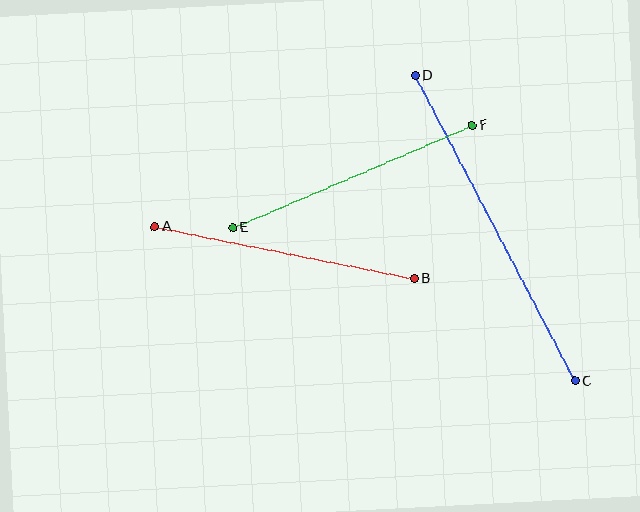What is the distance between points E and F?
The distance is approximately 261 pixels.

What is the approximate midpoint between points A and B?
The midpoint is at approximately (285, 253) pixels.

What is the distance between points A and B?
The distance is approximately 265 pixels.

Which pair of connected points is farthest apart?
Points C and D are farthest apart.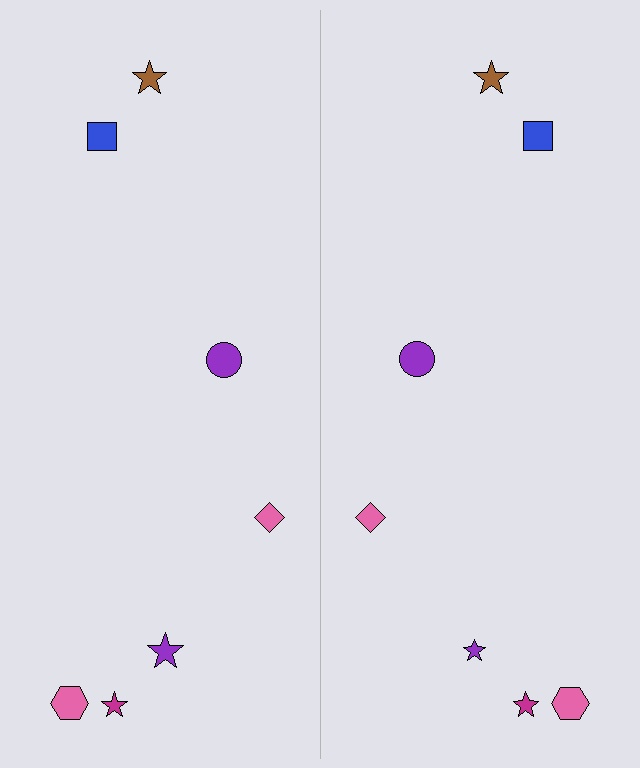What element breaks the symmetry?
The purple star on the right side has a different size than its mirror counterpart.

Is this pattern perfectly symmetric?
No, the pattern is not perfectly symmetric. The purple star on the right side has a different size than its mirror counterpart.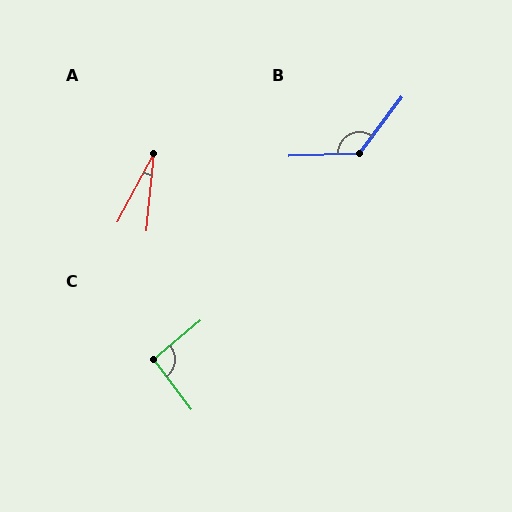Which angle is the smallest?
A, at approximately 23 degrees.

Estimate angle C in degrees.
Approximately 92 degrees.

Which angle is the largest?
B, at approximately 129 degrees.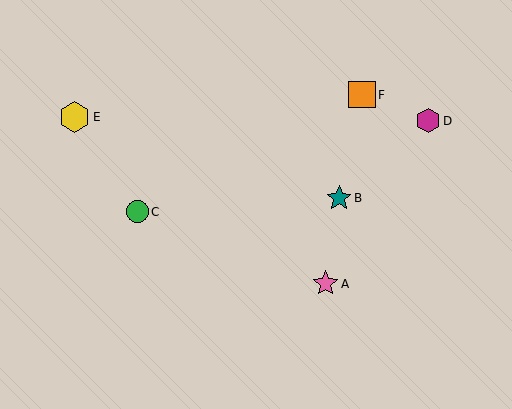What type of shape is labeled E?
Shape E is a yellow hexagon.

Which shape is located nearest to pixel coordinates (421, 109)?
The magenta hexagon (labeled D) at (428, 121) is nearest to that location.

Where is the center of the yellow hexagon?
The center of the yellow hexagon is at (75, 117).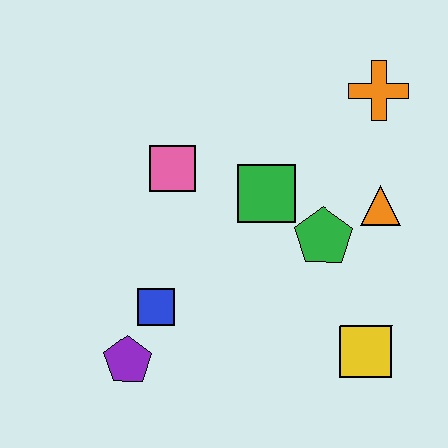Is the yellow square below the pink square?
Yes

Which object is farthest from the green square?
The purple pentagon is farthest from the green square.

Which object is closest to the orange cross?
The orange triangle is closest to the orange cross.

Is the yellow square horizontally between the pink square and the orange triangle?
Yes